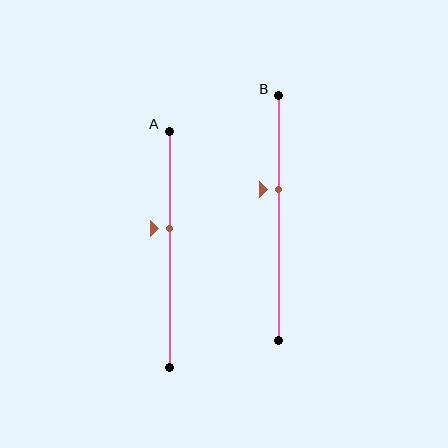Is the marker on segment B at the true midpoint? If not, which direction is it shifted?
No, the marker on segment B is shifted upward by about 12% of the segment length.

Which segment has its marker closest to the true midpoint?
Segment A has its marker closest to the true midpoint.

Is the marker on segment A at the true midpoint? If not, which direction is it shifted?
No, the marker on segment A is shifted upward by about 9% of the segment length.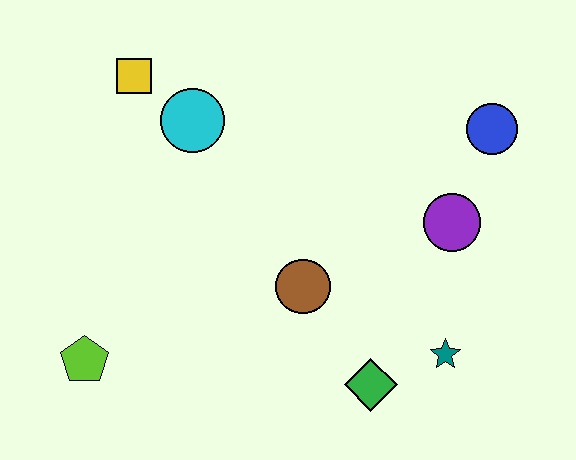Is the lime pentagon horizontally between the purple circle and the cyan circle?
No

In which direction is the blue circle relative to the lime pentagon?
The blue circle is to the right of the lime pentagon.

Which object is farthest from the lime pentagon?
The blue circle is farthest from the lime pentagon.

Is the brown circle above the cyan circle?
No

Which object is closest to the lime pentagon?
The brown circle is closest to the lime pentagon.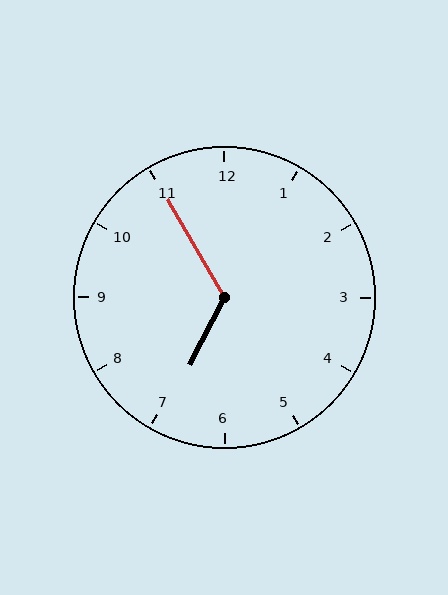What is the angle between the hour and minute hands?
Approximately 122 degrees.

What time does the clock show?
6:55.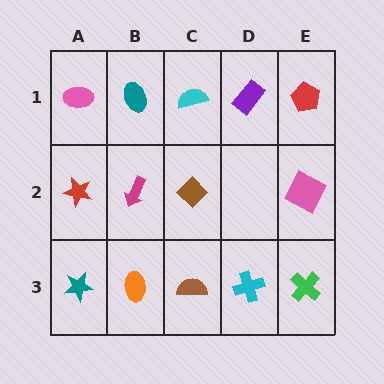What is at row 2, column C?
A brown diamond.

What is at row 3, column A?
A teal star.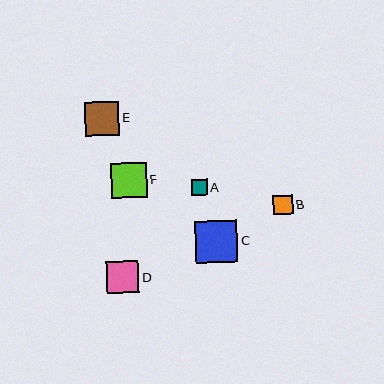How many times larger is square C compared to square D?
Square C is approximately 1.3 times the size of square D.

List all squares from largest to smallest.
From largest to smallest: C, F, E, D, B, A.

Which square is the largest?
Square C is the largest with a size of approximately 42 pixels.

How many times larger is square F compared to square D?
Square F is approximately 1.1 times the size of square D.